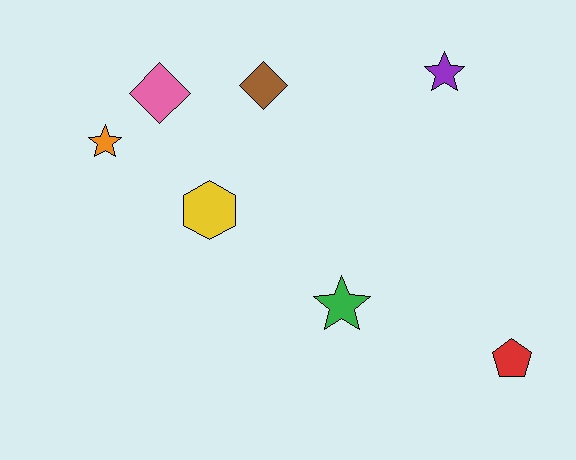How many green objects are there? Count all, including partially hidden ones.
There is 1 green object.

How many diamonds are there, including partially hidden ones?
There are 2 diamonds.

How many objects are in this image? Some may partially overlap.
There are 7 objects.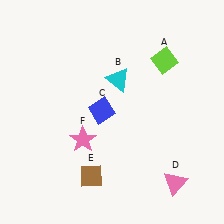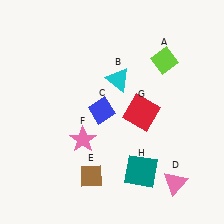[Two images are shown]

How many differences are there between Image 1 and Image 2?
There are 2 differences between the two images.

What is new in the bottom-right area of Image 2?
A teal square (H) was added in the bottom-right area of Image 2.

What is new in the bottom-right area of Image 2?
A red square (G) was added in the bottom-right area of Image 2.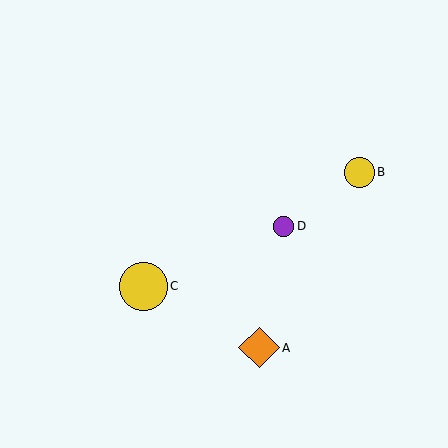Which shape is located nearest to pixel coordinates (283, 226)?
The purple circle (labeled D) at (284, 226) is nearest to that location.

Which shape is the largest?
The yellow circle (labeled C) is the largest.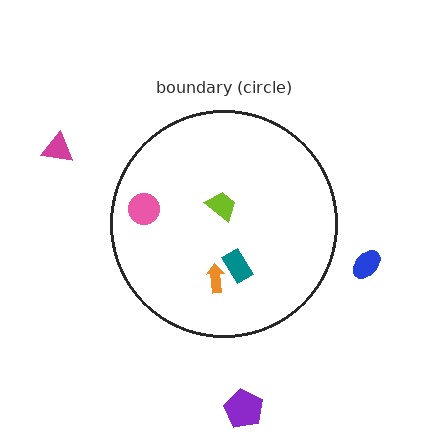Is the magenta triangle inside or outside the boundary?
Outside.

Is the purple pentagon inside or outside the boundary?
Outside.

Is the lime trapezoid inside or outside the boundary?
Inside.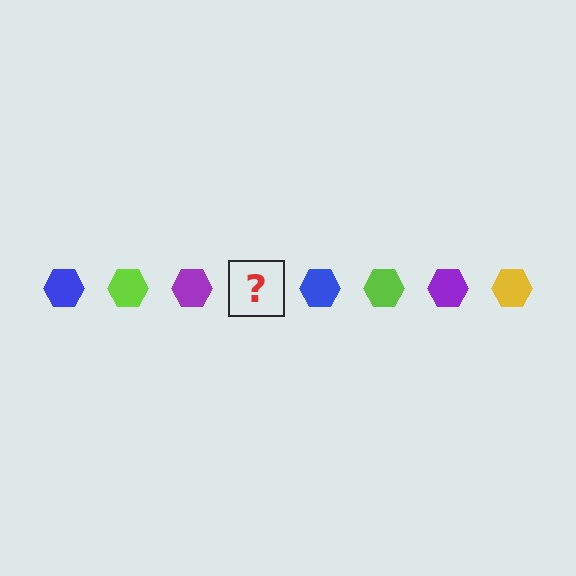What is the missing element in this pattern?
The missing element is a yellow hexagon.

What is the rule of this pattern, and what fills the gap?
The rule is that the pattern cycles through blue, lime, purple, yellow hexagons. The gap should be filled with a yellow hexagon.